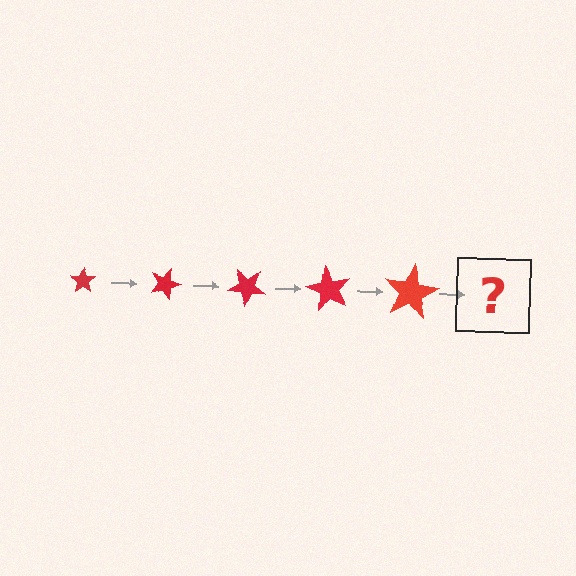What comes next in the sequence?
The next element should be a star, larger than the previous one and rotated 100 degrees from the start.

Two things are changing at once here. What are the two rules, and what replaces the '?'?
The two rules are that the star grows larger each step and it rotates 20 degrees each step. The '?' should be a star, larger than the previous one and rotated 100 degrees from the start.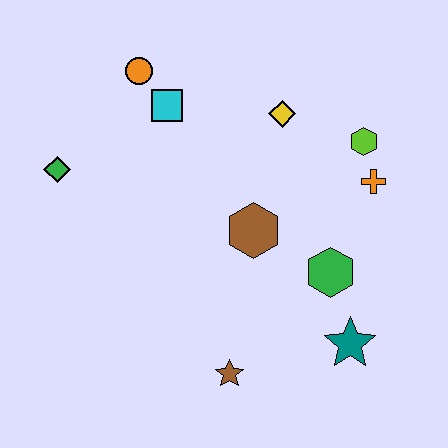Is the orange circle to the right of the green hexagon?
No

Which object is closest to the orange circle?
The cyan square is closest to the orange circle.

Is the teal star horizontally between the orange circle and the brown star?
No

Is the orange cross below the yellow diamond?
Yes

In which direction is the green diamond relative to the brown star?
The green diamond is above the brown star.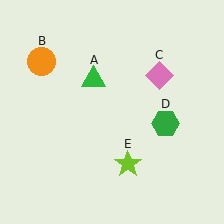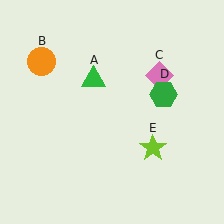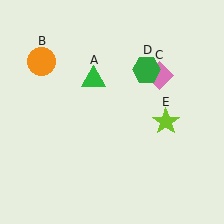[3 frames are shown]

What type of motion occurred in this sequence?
The green hexagon (object D), lime star (object E) rotated counterclockwise around the center of the scene.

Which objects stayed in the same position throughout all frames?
Green triangle (object A) and orange circle (object B) and pink diamond (object C) remained stationary.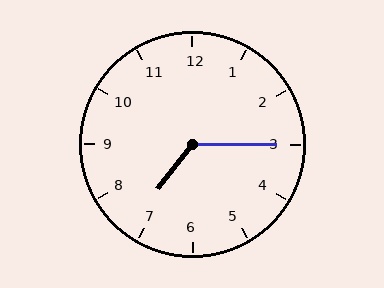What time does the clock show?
7:15.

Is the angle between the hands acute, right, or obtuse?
It is obtuse.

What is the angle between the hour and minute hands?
Approximately 128 degrees.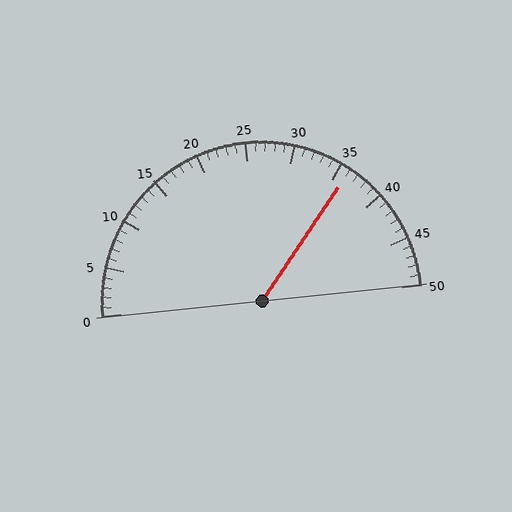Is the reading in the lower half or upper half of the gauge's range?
The reading is in the upper half of the range (0 to 50).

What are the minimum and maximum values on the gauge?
The gauge ranges from 0 to 50.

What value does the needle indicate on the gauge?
The needle indicates approximately 36.